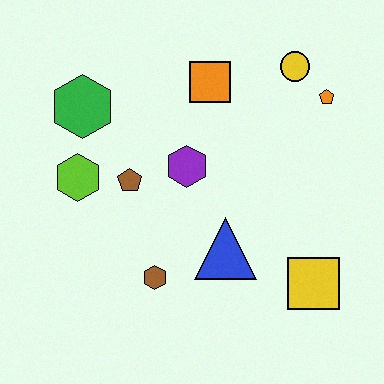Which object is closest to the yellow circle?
The orange pentagon is closest to the yellow circle.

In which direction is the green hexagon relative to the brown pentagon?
The green hexagon is above the brown pentagon.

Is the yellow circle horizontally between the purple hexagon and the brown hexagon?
No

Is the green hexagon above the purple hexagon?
Yes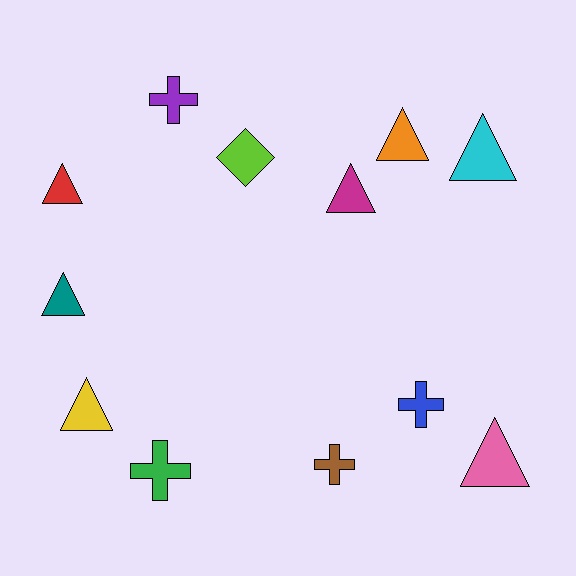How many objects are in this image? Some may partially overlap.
There are 12 objects.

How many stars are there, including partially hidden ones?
There are no stars.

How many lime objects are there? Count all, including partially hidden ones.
There is 1 lime object.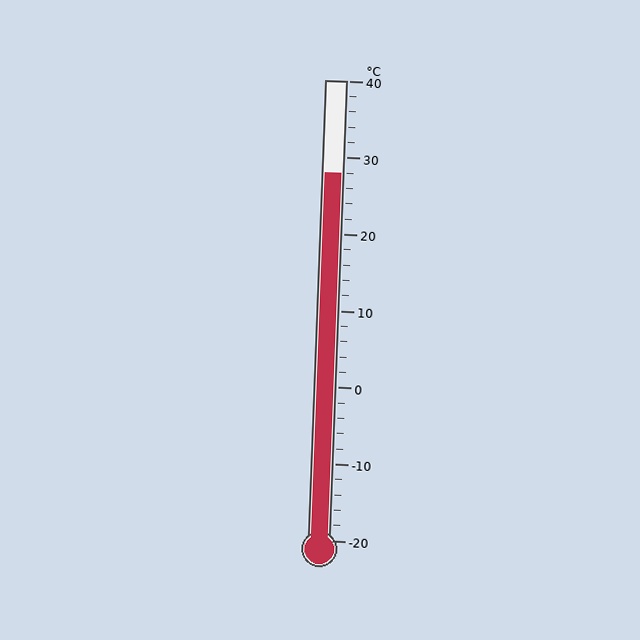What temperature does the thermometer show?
The thermometer shows approximately 28°C.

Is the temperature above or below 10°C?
The temperature is above 10°C.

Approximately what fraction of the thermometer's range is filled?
The thermometer is filled to approximately 80% of its range.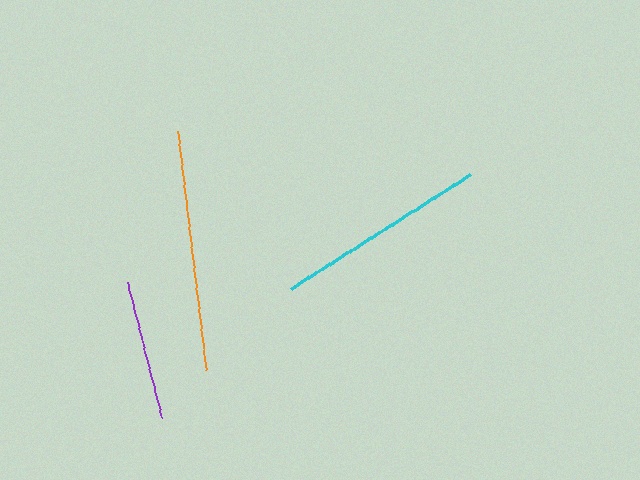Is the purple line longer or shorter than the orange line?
The orange line is longer than the purple line.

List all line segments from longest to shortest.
From longest to shortest: orange, cyan, purple.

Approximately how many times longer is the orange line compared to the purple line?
The orange line is approximately 1.7 times the length of the purple line.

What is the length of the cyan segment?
The cyan segment is approximately 213 pixels long.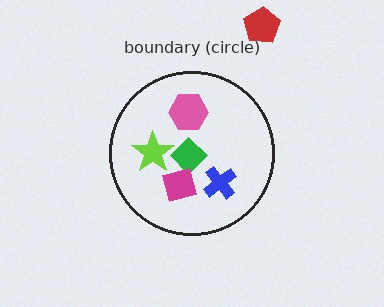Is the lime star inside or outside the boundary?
Inside.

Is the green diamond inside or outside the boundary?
Inside.